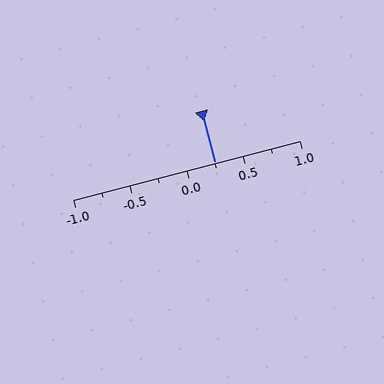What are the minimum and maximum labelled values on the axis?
The axis runs from -1.0 to 1.0.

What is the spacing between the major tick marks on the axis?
The major ticks are spaced 0.5 apart.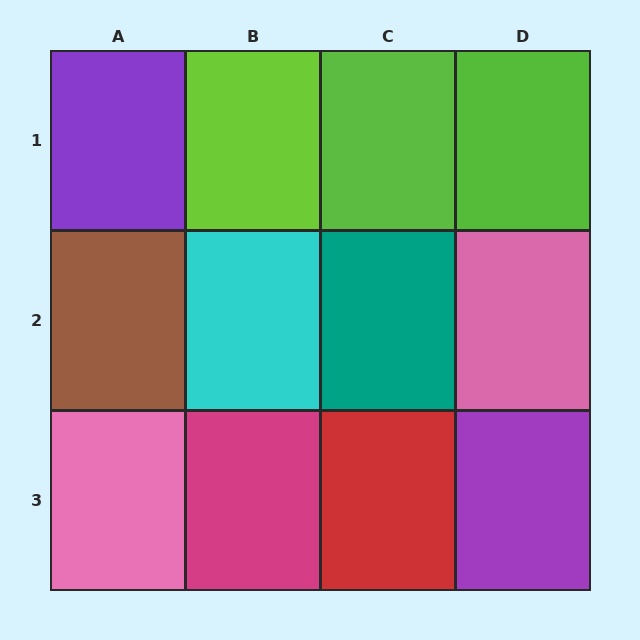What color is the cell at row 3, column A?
Pink.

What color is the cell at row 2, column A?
Brown.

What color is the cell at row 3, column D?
Purple.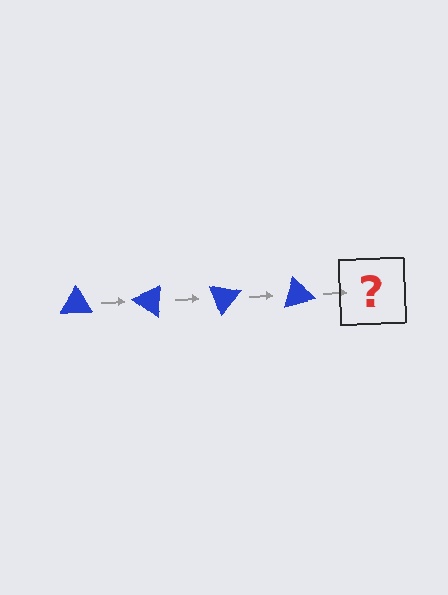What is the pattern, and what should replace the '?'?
The pattern is that the triangle rotates 35 degrees each step. The '?' should be a blue triangle rotated 140 degrees.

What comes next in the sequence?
The next element should be a blue triangle rotated 140 degrees.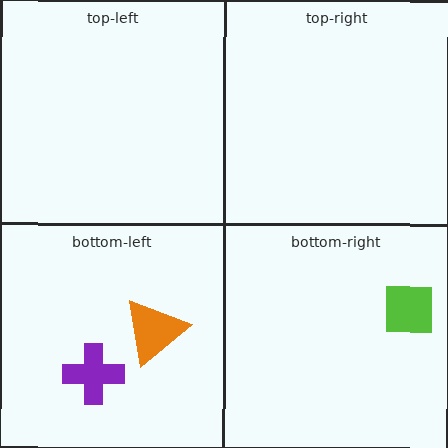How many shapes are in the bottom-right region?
1.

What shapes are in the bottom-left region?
The orange triangle, the purple cross.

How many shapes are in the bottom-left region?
2.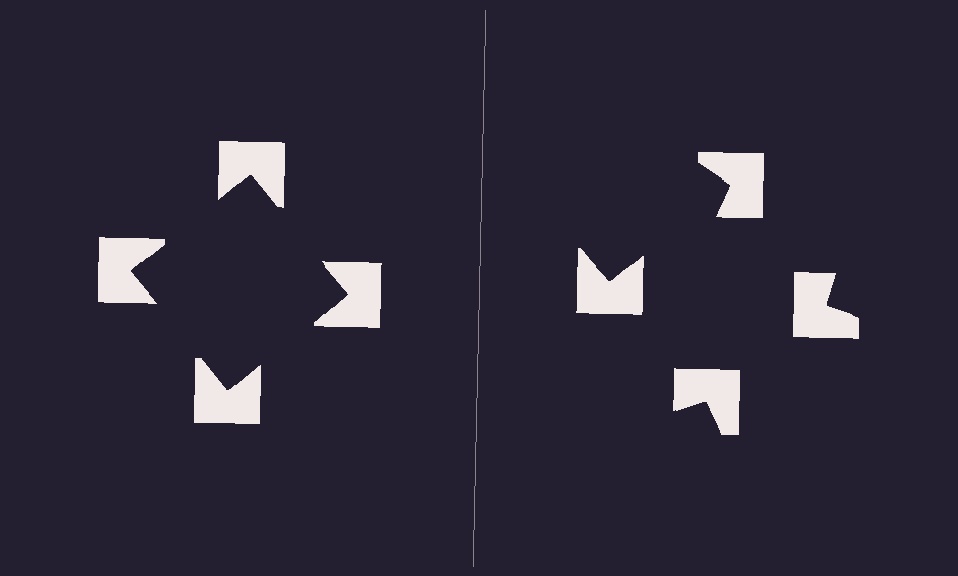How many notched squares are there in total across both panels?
8 — 4 on each side.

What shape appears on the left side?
An illusory square.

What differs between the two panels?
The notched squares are positioned identically on both sides; only the wedge orientations differ. On the left they align to a square; on the right they are misaligned.